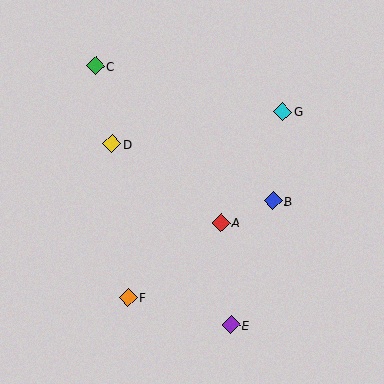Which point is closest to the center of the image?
Point A at (221, 223) is closest to the center.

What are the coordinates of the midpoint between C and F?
The midpoint between C and F is at (112, 181).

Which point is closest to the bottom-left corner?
Point F is closest to the bottom-left corner.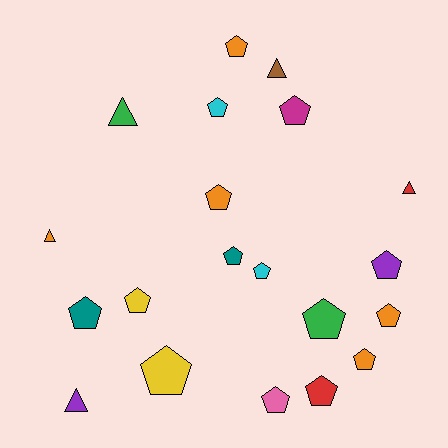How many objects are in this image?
There are 20 objects.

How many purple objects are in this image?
There are 2 purple objects.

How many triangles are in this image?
There are 5 triangles.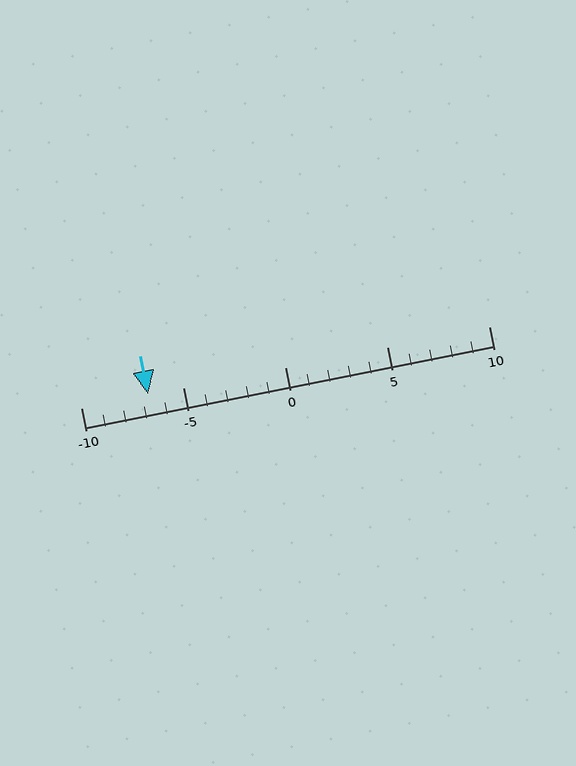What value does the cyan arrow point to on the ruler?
The cyan arrow points to approximately -7.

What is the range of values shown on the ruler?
The ruler shows values from -10 to 10.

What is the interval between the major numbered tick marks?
The major tick marks are spaced 5 units apart.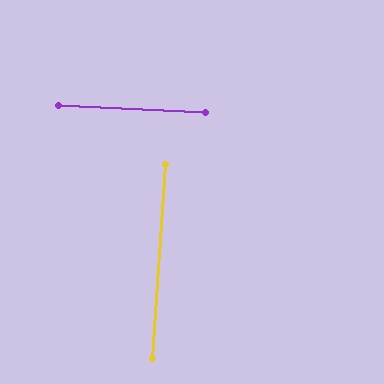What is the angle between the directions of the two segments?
Approximately 89 degrees.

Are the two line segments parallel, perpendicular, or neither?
Perpendicular — they meet at approximately 89°.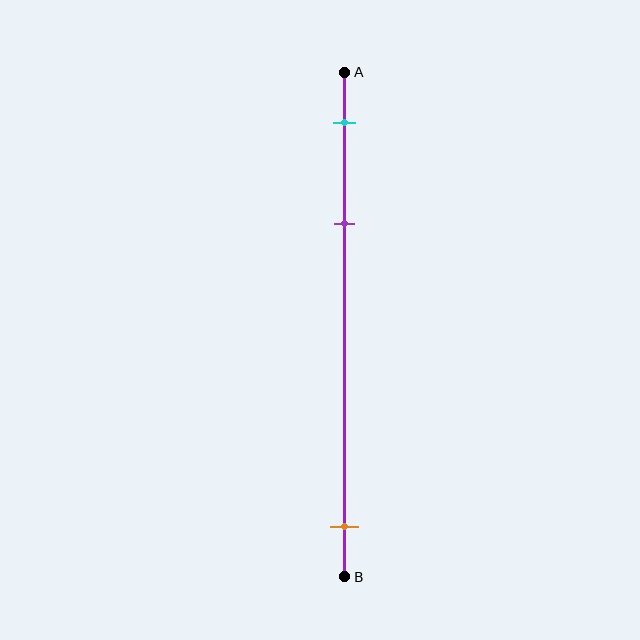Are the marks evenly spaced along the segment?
No, the marks are not evenly spaced.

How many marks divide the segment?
There are 3 marks dividing the segment.